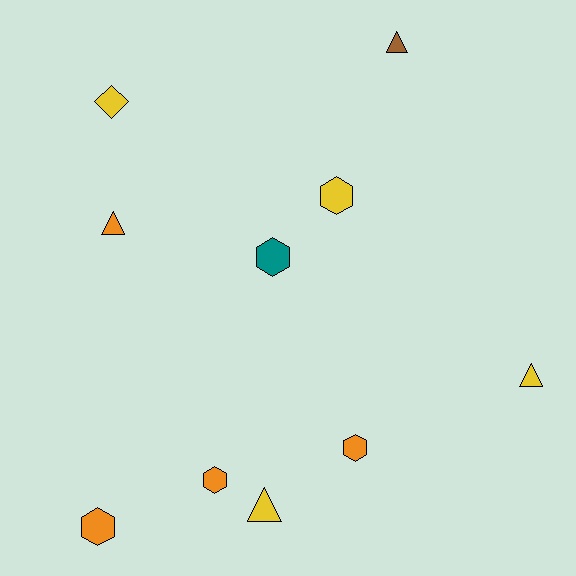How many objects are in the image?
There are 10 objects.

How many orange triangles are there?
There is 1 orange triangle.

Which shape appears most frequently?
Hexagon, with 5 objects.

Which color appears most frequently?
Orange, with 4 objects.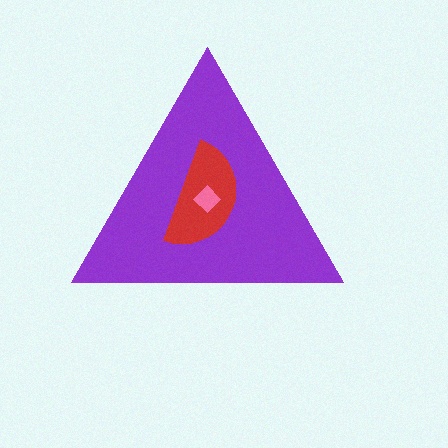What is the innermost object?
The pink diamond.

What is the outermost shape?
The purple triangle.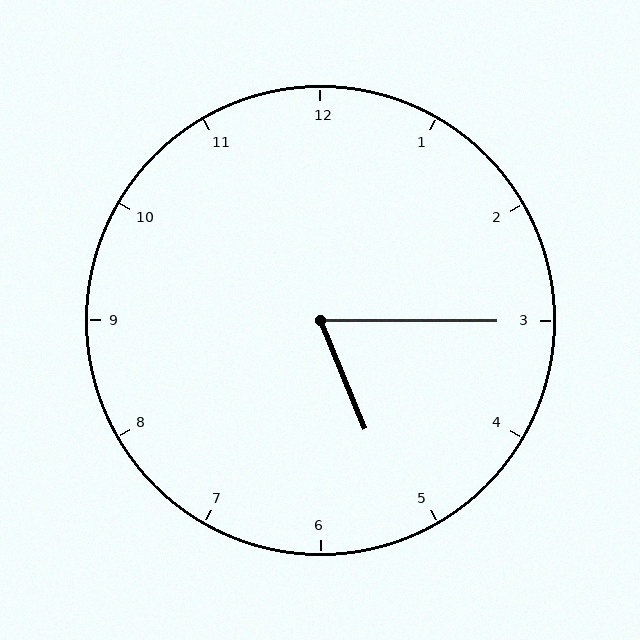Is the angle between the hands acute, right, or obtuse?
It is acute.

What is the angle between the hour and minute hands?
Approximately 68 degrees.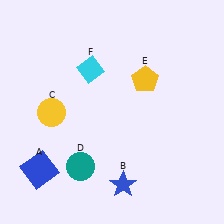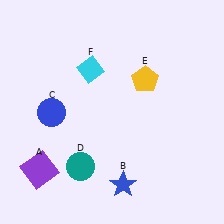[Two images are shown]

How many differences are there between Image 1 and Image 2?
There are 2 differences between the two images.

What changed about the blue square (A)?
In Image 1, A is blue. In Image 2, it changed to purple.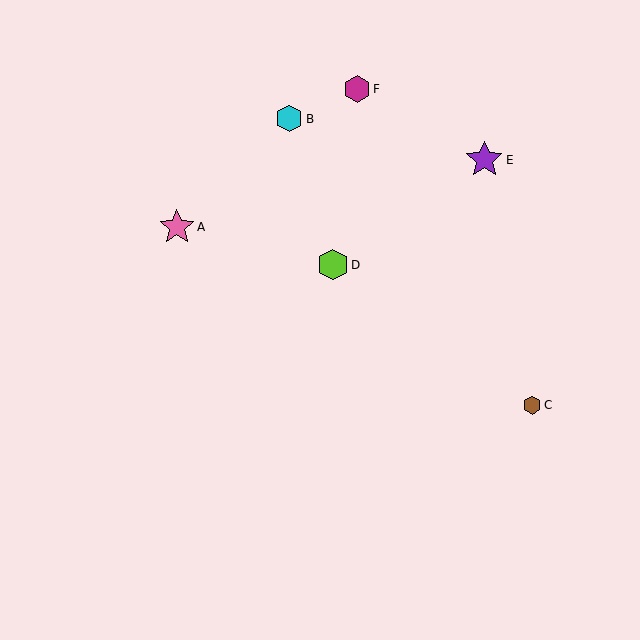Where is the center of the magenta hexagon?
The center of the magenta hexagon is at (357, 89).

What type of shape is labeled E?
Shape E is a purple star.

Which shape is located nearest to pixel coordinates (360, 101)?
The magenta hexagon (labeled F) at (357, 89) is nearest to that location.